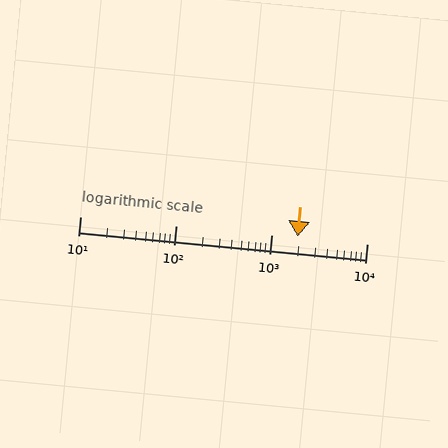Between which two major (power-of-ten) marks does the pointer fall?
The pointer is between 1000 and 10000.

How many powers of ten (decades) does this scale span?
The scale spans 3 decades, from 10 to 10000.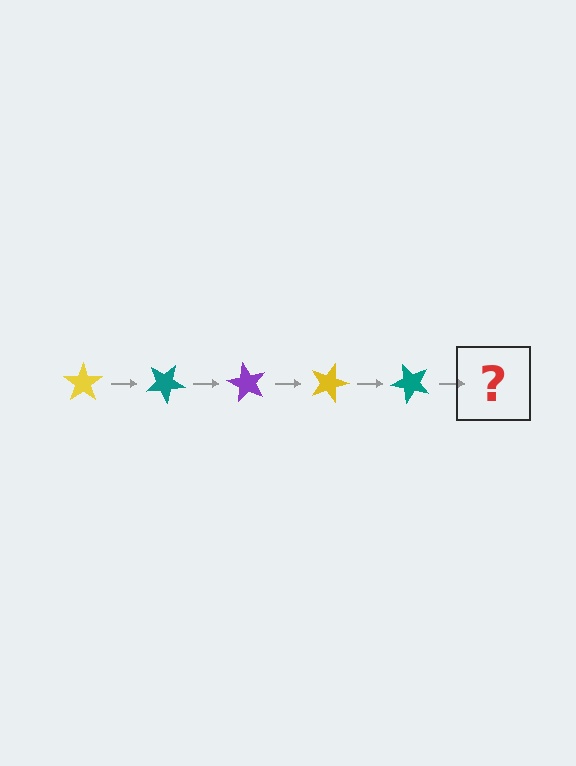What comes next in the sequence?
The next element should be a purple star, rotated 150 degrees from the start.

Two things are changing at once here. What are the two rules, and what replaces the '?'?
The two rules are that it rotates 30 degrees each step and the color cycles through yellow, teal, and purple. The '?' should be a purple star, rotated 150 degrees from the start.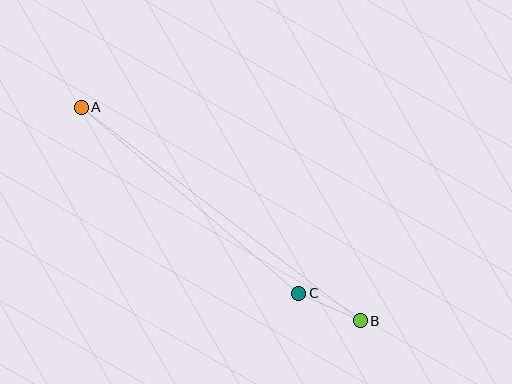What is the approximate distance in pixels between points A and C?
The distance between A and C is approximately 286 pixels.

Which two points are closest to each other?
Points B and C are closest to each other.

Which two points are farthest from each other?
Points A and B are farthest from each other.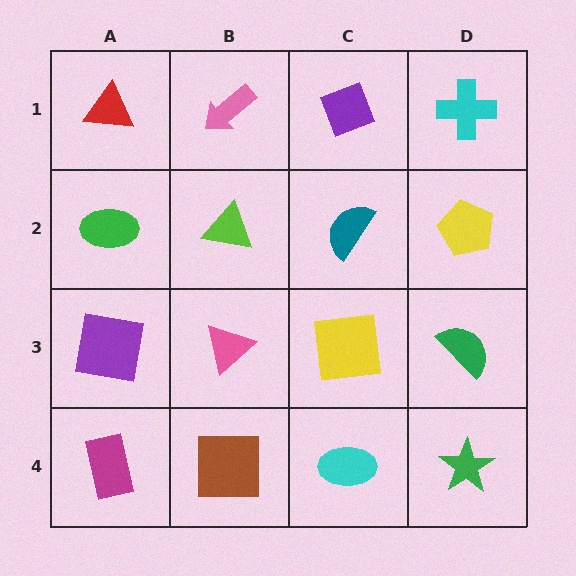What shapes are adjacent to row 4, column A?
A purple square (row 3, column A), a brown square (row 4, column B).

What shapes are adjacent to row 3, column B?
A lime triangle (row 2, column B), a brown square (row 4, column B), a purple square (row 3, column A), a yellow square (row 3, column C).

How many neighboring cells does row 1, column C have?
3.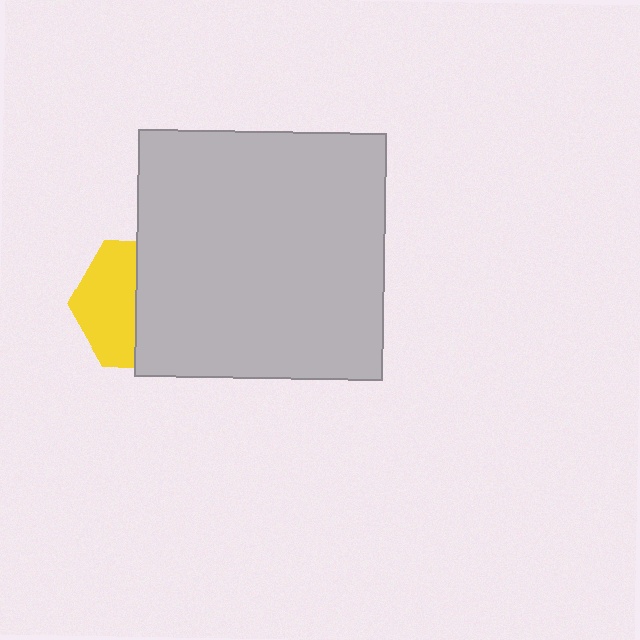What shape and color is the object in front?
The object in front is a light gray square.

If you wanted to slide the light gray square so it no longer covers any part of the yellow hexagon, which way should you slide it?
Slide it right — that is the most direct way to separate the two shapes.